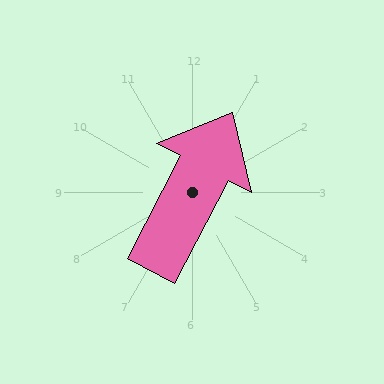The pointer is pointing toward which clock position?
Roughly 1 o'clock.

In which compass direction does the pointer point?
Northeast.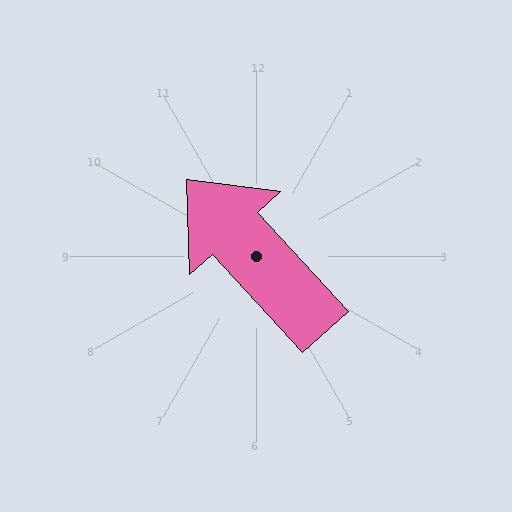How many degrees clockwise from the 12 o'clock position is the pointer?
Approximately 318 degrees.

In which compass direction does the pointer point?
Northwest.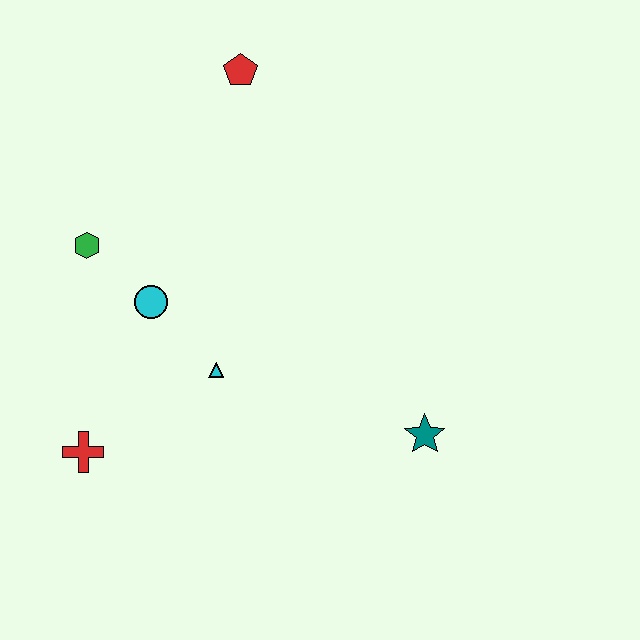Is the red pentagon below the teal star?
No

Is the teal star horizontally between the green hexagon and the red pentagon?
No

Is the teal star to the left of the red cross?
No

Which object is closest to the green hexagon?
The cyan circle is closest to the green hexagon.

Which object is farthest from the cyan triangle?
The red pentagon is farthest from the cyan triangle.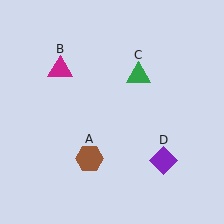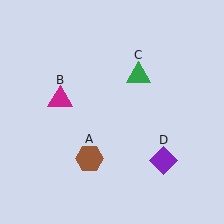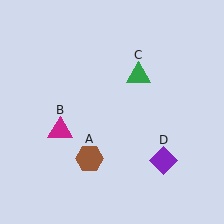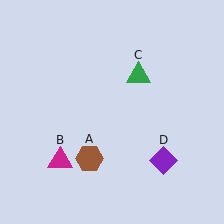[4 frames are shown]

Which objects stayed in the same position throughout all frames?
Brown hexagon (object A) and green triangle (object C) and purple diamond (object D) remained stationary.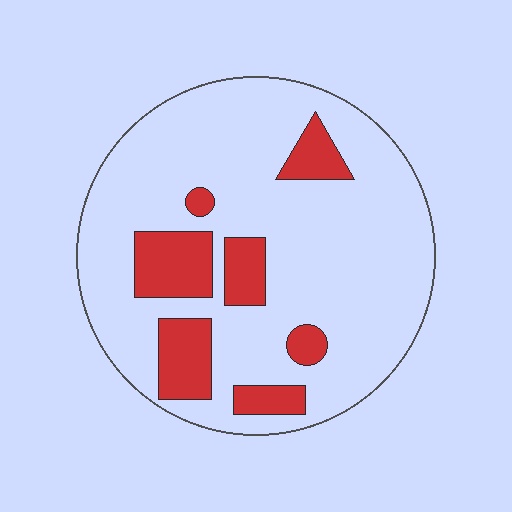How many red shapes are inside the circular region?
7.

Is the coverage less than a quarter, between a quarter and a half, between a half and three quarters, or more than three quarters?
Less than a quarter.